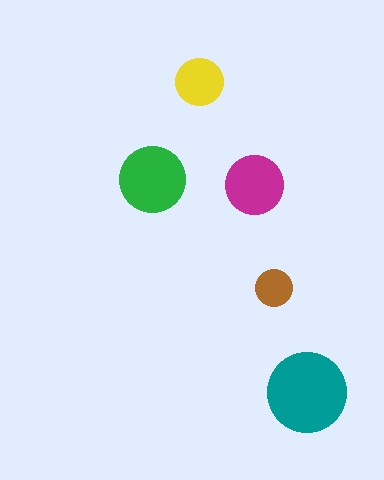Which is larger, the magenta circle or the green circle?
The green one.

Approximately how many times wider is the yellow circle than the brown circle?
About 1.5 times wider.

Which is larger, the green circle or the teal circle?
The teal one.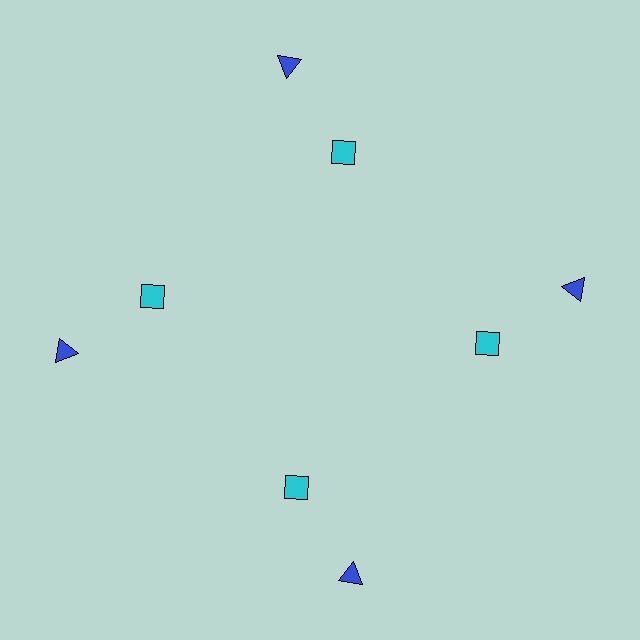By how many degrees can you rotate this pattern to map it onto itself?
The pattern maps onto itself every 90 degrees of rotation.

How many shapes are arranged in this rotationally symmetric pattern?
There are 8 shapes, arranged in 4 groups of 2.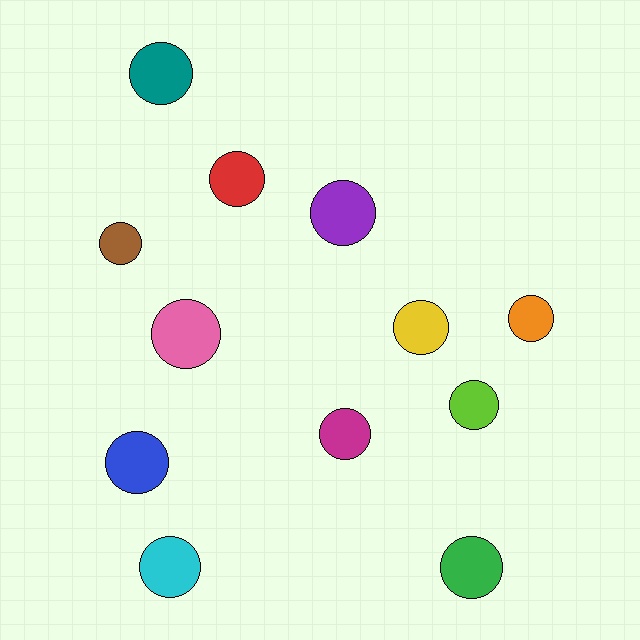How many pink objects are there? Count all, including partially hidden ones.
There is 1 pink object.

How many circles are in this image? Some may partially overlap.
There are 12 circles.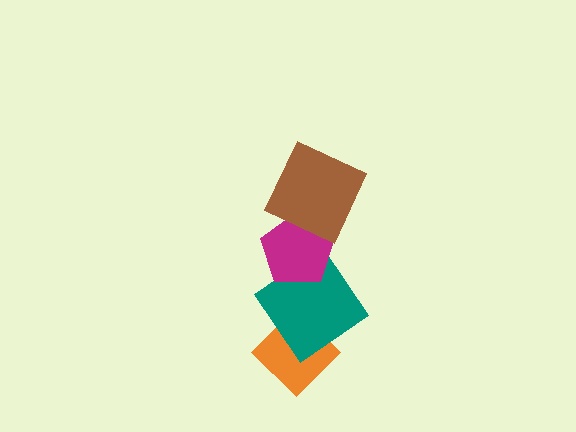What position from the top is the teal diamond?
The teal diamond is 3rd from the top.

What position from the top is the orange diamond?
The orange diamond is 4th from the top.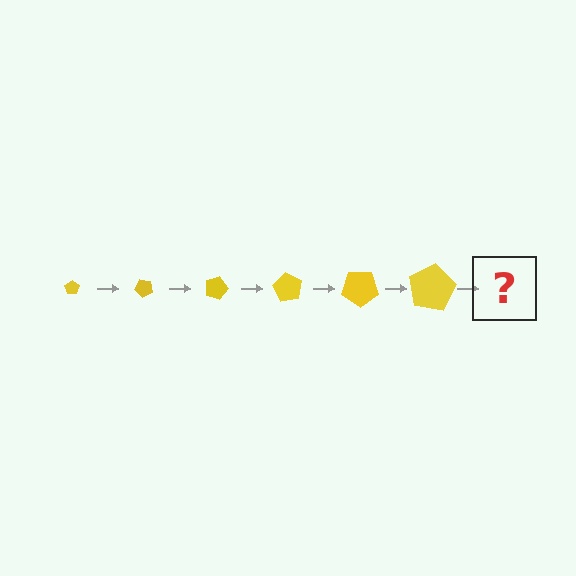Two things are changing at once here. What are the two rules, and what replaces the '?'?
The two rules are that the pentagon grows larger each step and it rotates 45 degrees each step. The '?' should be a pentagon, larger than the previous one and rotated 270 degrees from the start.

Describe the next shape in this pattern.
It should be a pentagon, larger than the previous one and rotated 270 degrees from the start.